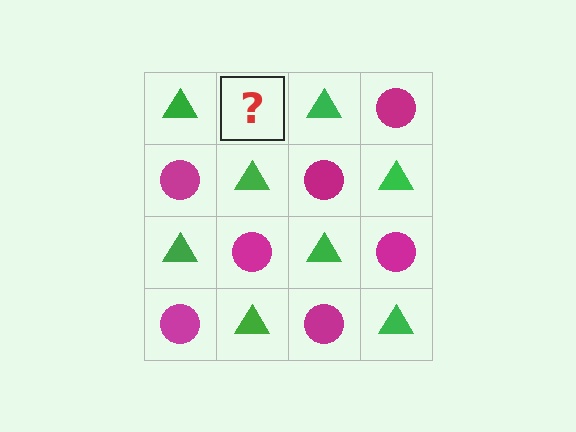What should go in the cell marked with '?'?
The missing cell should contain a magenta circle.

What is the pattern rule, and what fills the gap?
The rule is that it alternates green triangle and magenta circle in a checkerboard pattern. The gap should be filled with a magenta circle.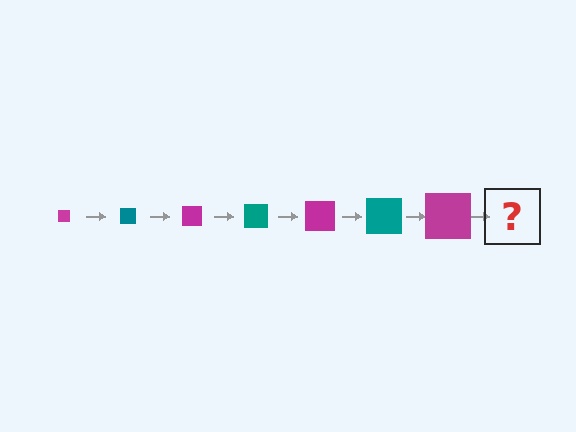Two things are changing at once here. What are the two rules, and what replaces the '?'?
The two rules are that the square grows larger each step and the color cycles through magenta and teal. The '?' should be a teal square, larger than the previous one.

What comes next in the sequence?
The next element should be a teal square, larger than the previous one.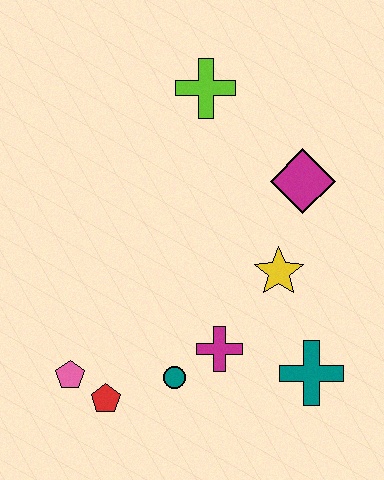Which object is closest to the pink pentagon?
The red pentagon is closest to the pink pentagon.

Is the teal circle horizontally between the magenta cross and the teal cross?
No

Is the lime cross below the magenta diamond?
No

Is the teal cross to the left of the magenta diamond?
No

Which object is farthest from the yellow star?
The pink pentagon is farthest from the yellow star.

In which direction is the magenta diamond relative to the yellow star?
The magenta diamond is above the yellow star.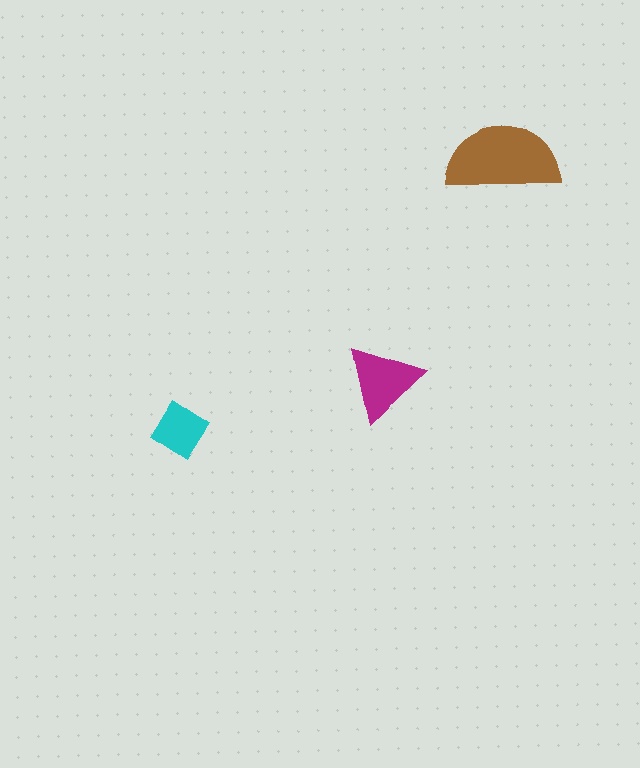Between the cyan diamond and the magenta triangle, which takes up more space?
The magenta triangle.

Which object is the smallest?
The cyan diamond.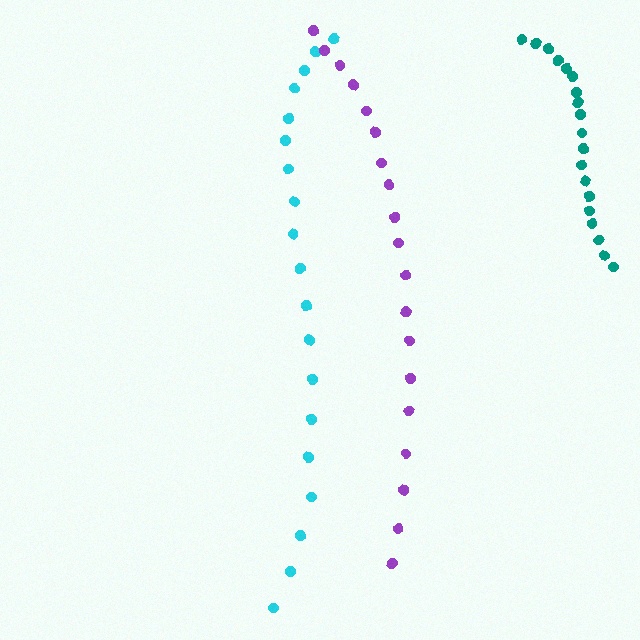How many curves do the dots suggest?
There are 3 distinct paths.